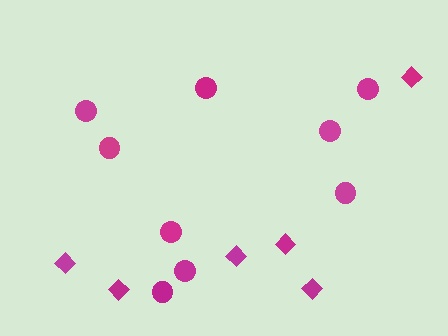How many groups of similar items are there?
There are 2 groups: one group of diamonds (6) and one group of circles (9).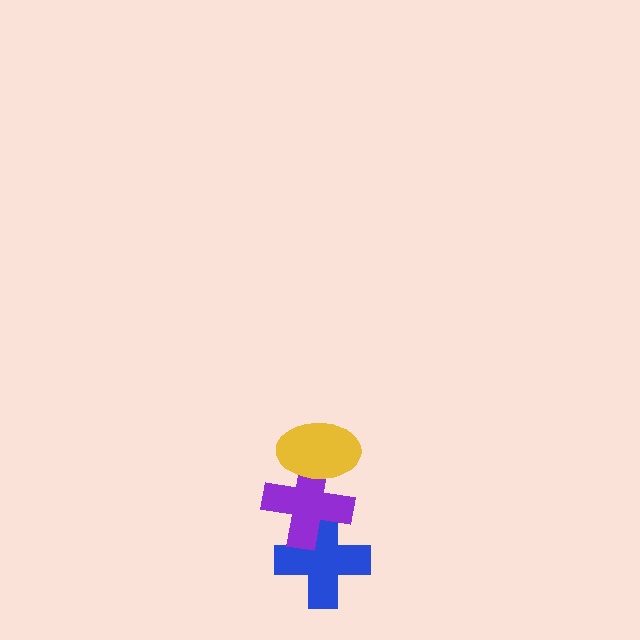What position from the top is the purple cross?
The purple cross is 2nd from the top.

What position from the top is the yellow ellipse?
The yellow ellipse is 1st from the top.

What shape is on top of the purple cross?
The yellow ellipse is on top of the purple cross.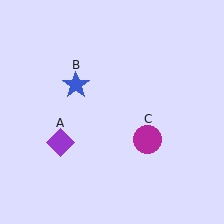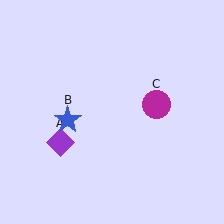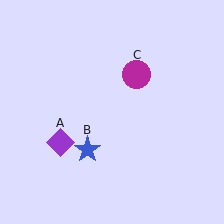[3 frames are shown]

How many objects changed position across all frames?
2 objects changed position: blue star (object B), magenta circle (object C).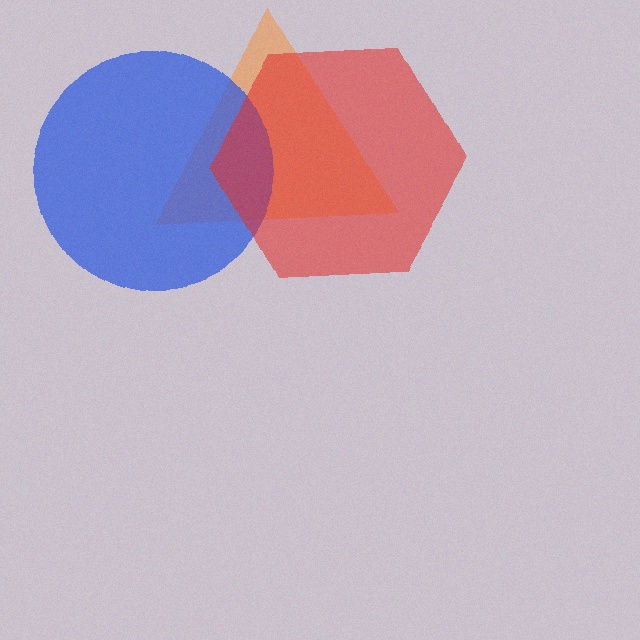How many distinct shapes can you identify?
There are 3 distinct shapes: an orange triangle, a blue circle, a red hexagon.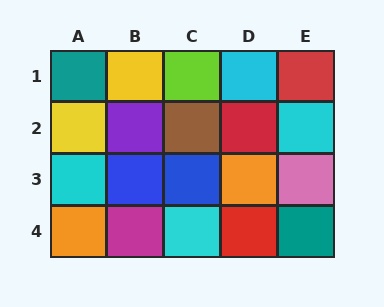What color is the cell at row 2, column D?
Red.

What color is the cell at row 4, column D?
Red.